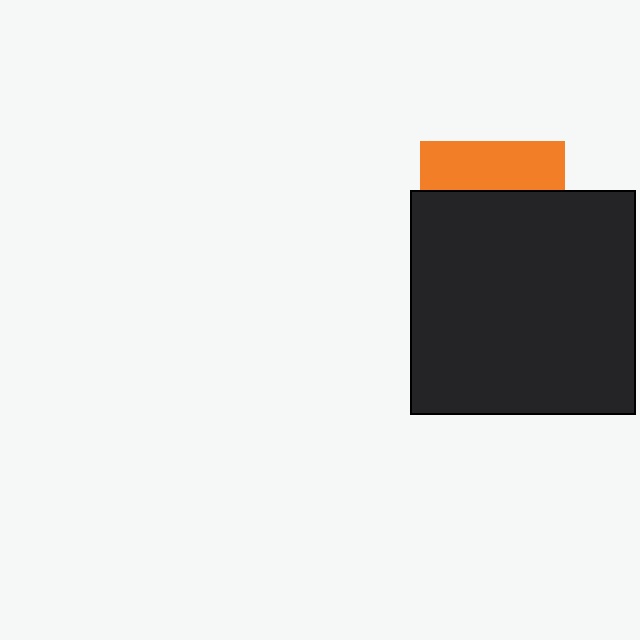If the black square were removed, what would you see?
You would see the complete orange square.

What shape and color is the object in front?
The object in front is a black square.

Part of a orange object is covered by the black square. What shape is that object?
It is a square.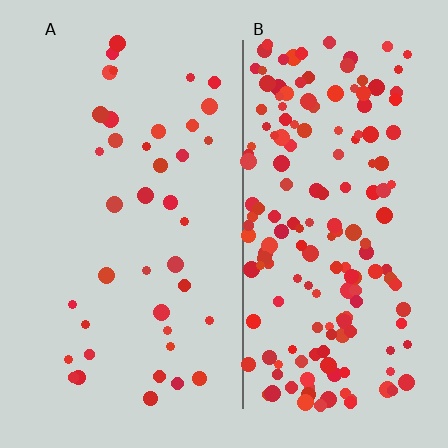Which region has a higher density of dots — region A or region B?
B (the right).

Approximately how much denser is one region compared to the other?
Approximately 4.4× — region B over region A.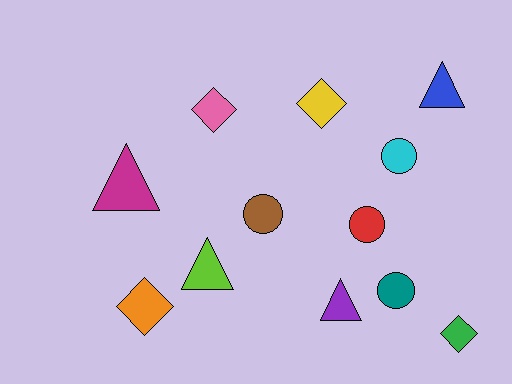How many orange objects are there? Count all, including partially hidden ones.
There is 1 orange object.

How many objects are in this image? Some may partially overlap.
There are 12 objects.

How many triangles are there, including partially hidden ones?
There are 4 triangles.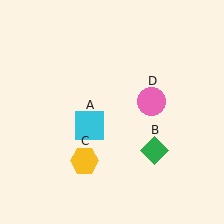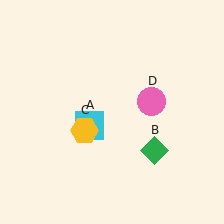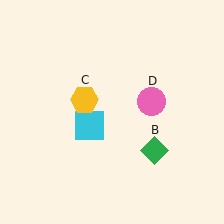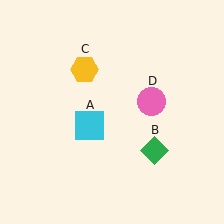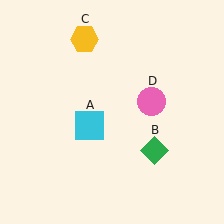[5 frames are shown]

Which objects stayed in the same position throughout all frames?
Cyan square (object A) and green diamond (object B) and pink circle (object D) remained stationary.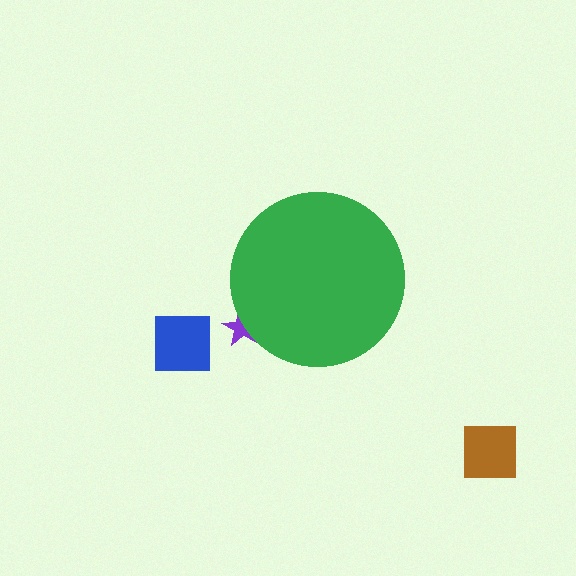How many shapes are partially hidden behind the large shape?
1 shape is partially hidden.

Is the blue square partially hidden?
No, the blue square is fully visible.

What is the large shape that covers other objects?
A green circle.